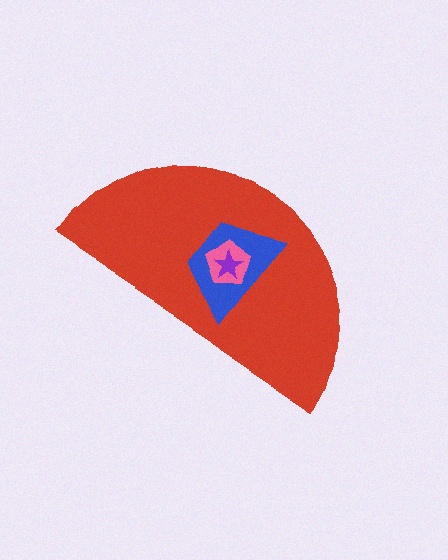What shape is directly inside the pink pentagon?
The purple star.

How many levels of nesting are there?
4.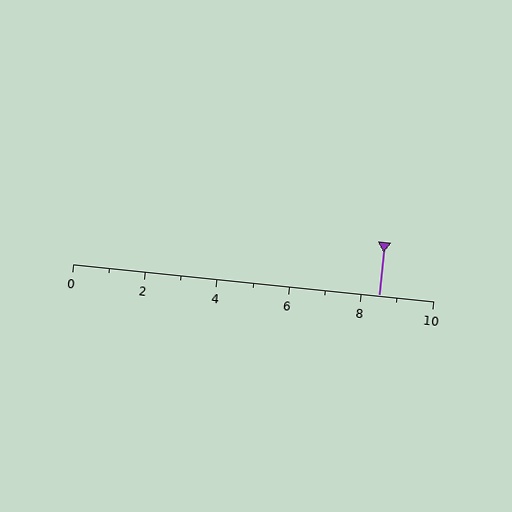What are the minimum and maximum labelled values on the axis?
The axis runs from 0 to 10.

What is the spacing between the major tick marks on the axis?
The major ticks are spaced 2 apart.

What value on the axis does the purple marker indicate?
The marker indicates approximately 8.5.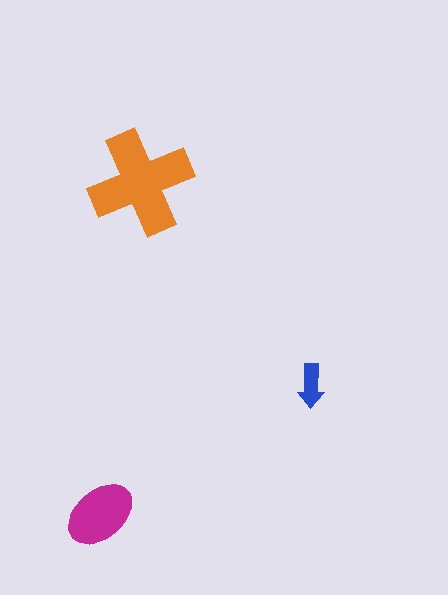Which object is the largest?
The orange cross.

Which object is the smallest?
The blue arrow.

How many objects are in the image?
There are 3 objects in the image.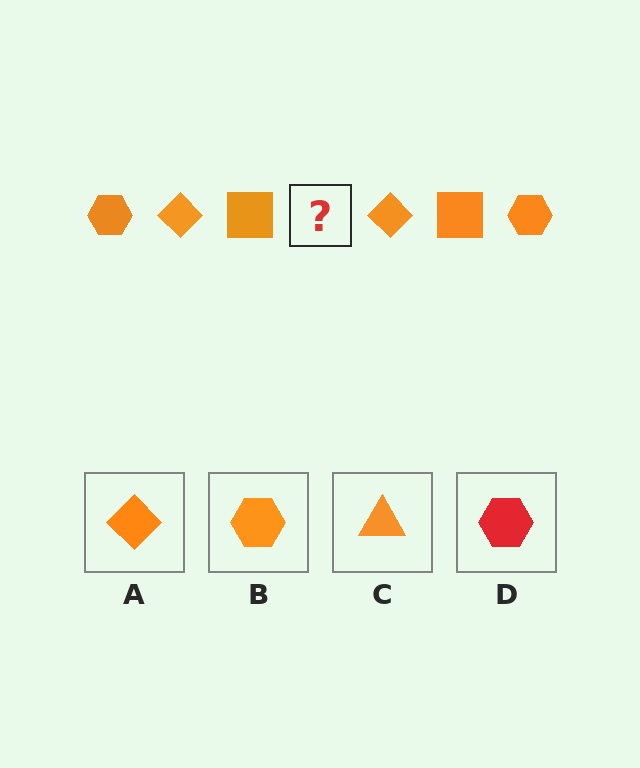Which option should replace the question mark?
Option B.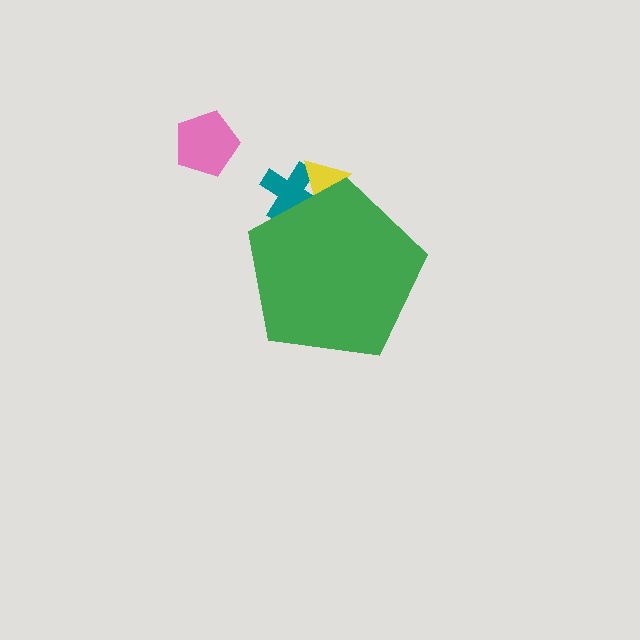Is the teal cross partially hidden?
Yes, the teal cross is partially hidden behind the green pentagon.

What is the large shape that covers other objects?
A green pentagon.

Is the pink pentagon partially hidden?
No, the pink pentagon is fully visible.